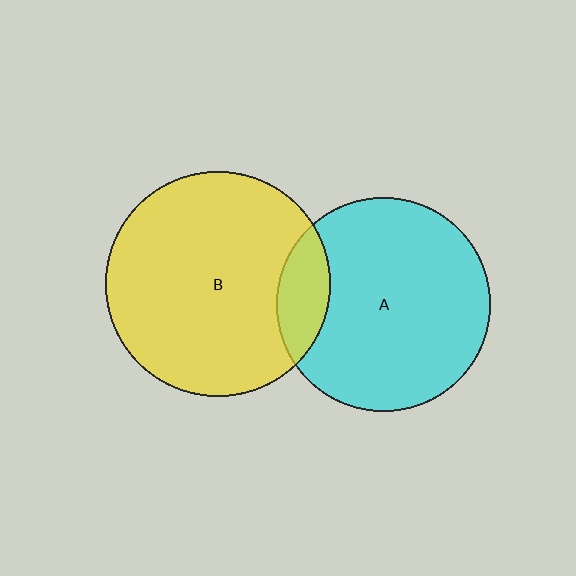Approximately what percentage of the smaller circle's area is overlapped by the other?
Approximately 15%.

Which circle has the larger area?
Circle B (yellow).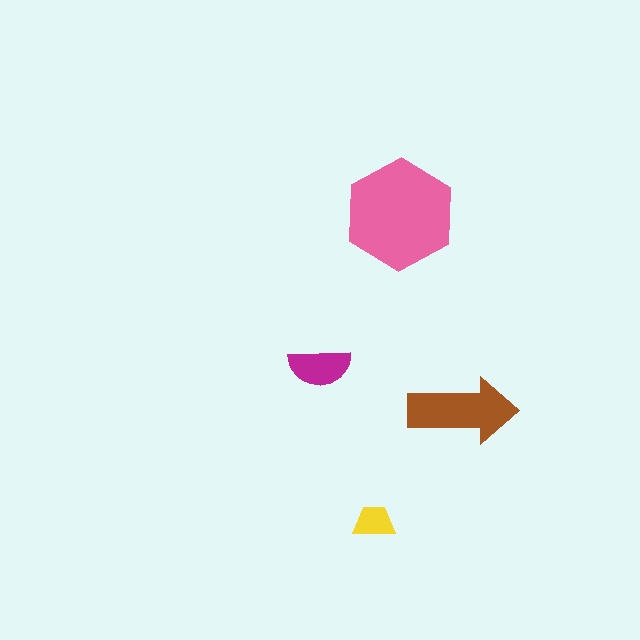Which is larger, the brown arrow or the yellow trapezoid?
The brown arrow.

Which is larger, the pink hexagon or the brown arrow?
The pink hexagon.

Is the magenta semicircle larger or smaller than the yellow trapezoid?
Larger.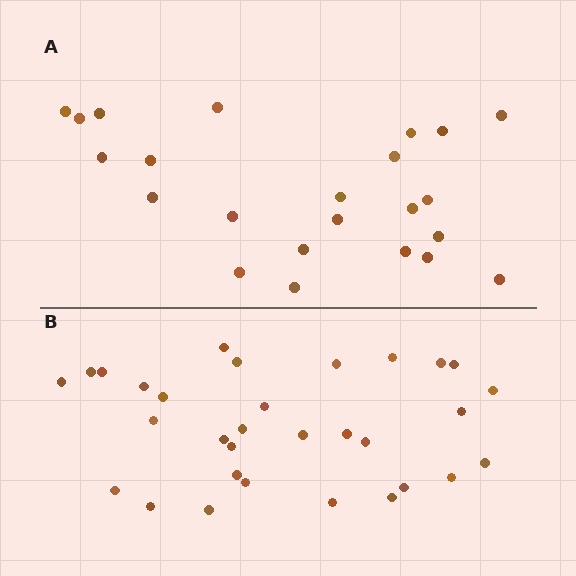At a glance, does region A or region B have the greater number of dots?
Region B (the bottom region) has more dots.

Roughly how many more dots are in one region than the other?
Region B has roughly 8 or so more dots than region A.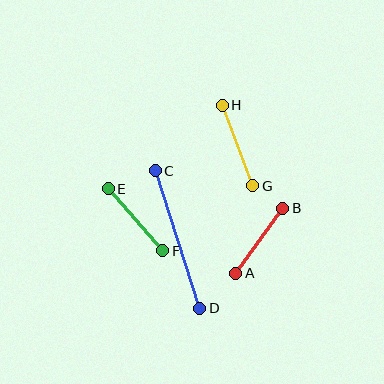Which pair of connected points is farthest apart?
Points C and D are farthest apart.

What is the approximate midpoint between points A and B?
The midpoint is at approximately (259, 241) pixels.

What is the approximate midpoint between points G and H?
The midpoint is at approximately (238, 145) pixels.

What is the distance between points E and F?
The distance is approximately 82 pixels.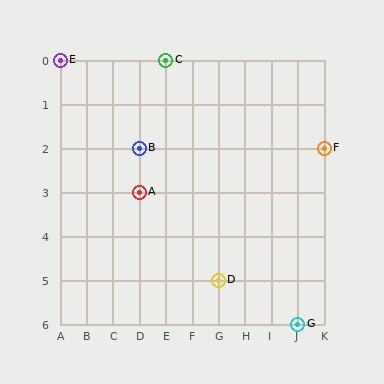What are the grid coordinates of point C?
Point C is at grid coordinates (E, 0).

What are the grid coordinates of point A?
Point A is at grid coordinates (D, 3).